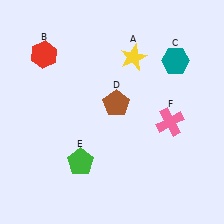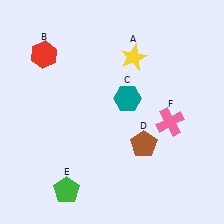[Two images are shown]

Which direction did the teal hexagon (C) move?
The teal hexagon (C) moved left.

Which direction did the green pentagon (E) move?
The green pentagon (E) moved down.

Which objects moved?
The objects that moved are: the teal hexagon (C), the brown pentagon (D), the green pentagon (E).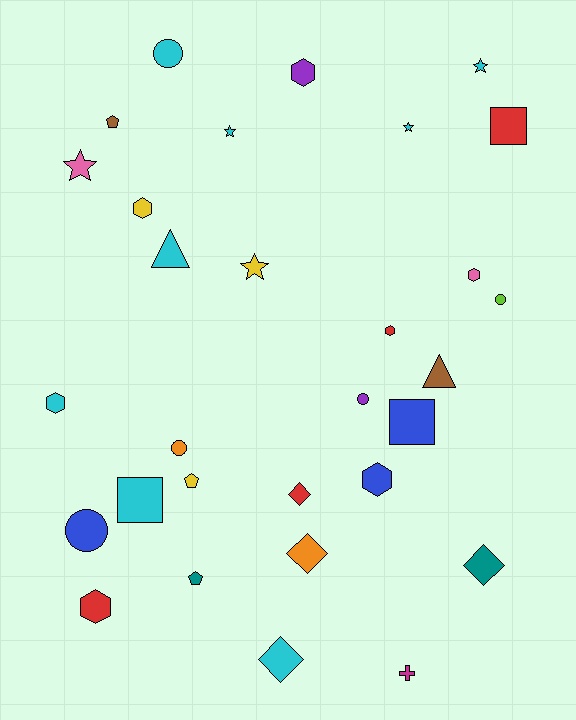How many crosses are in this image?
There is 1 cross.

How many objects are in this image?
There are 30 objects.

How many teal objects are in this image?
There are 2 teal objects.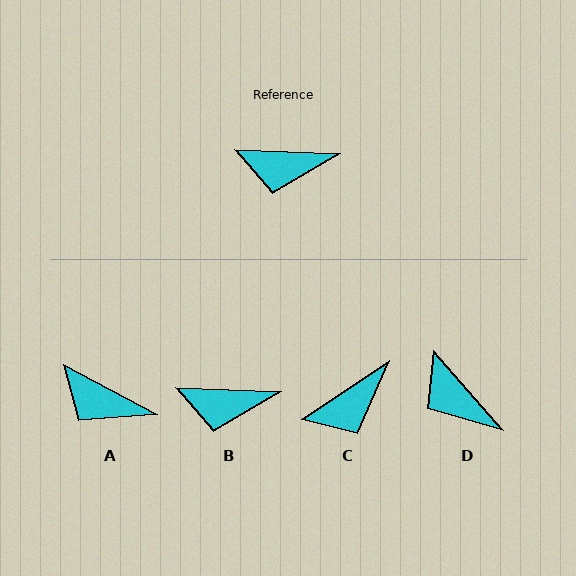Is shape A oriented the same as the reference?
No, it is off by about 26 degrees.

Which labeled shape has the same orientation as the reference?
B.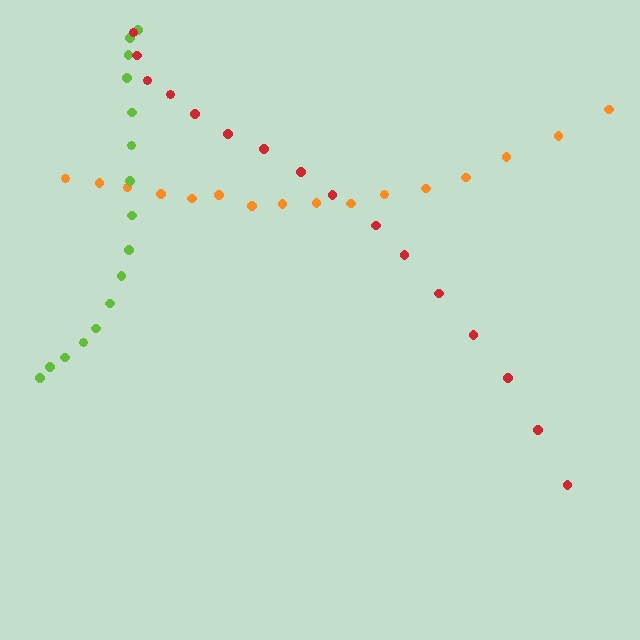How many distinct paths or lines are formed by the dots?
There are 3 distinct paths.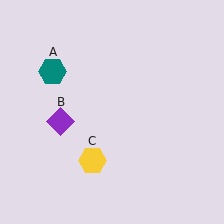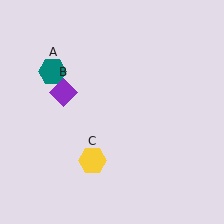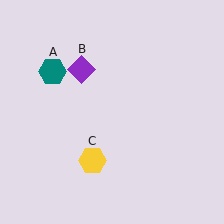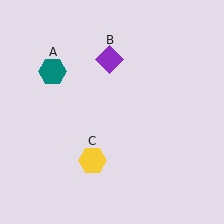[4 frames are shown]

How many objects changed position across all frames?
1 object changed position: purple diamond (object B).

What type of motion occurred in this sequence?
The purple diamond (object B) rotated clockwise around the center of the scene.